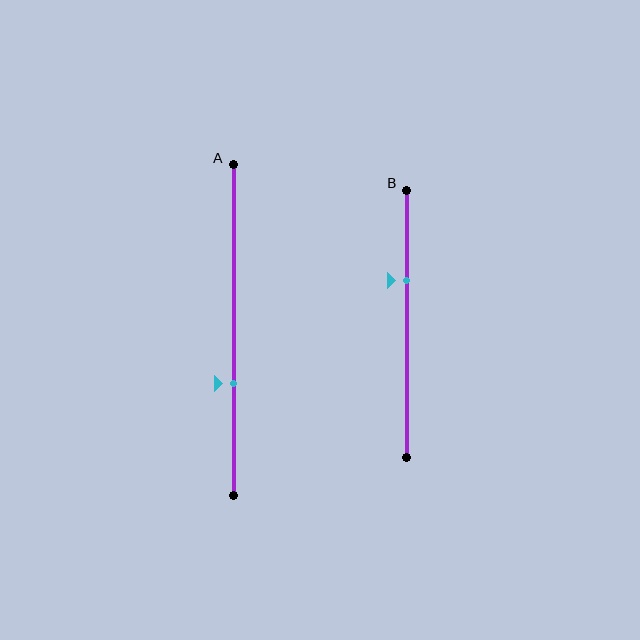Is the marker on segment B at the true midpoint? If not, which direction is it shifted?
No, the marker on segment B is shifted upward by about 16% of the segment length.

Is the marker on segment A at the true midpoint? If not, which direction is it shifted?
No, the marker on segment A is shifted downward by about 16% of the segment length.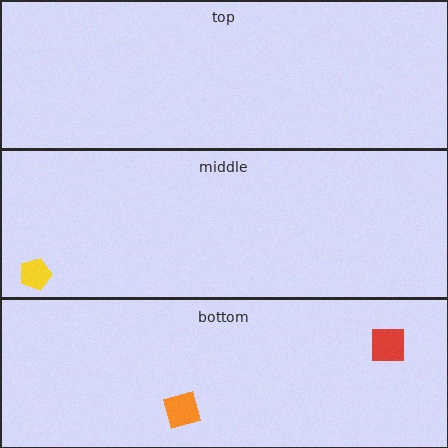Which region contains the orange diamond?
The bottom region.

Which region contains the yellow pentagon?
The middle region.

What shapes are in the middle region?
The yellow pentagon.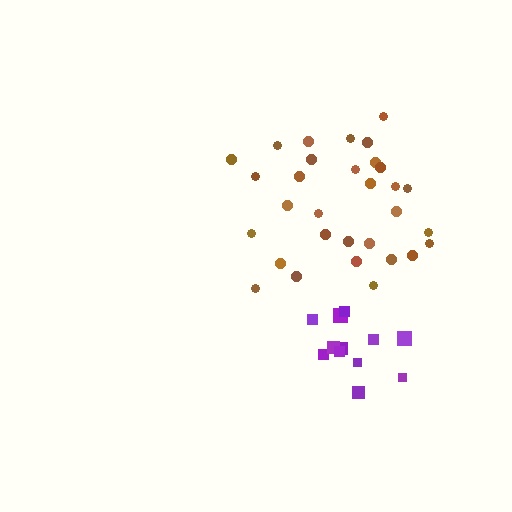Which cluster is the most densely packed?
Purple.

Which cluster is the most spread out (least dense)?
Brown.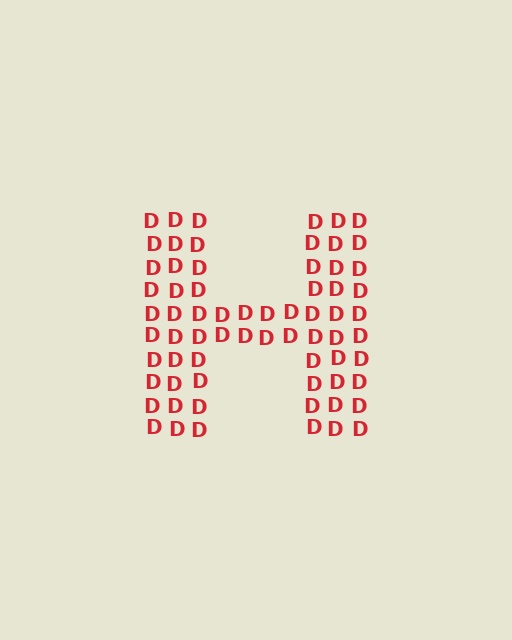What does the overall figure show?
The overall figure shows the letter H.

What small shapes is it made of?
It is made of small letter D's.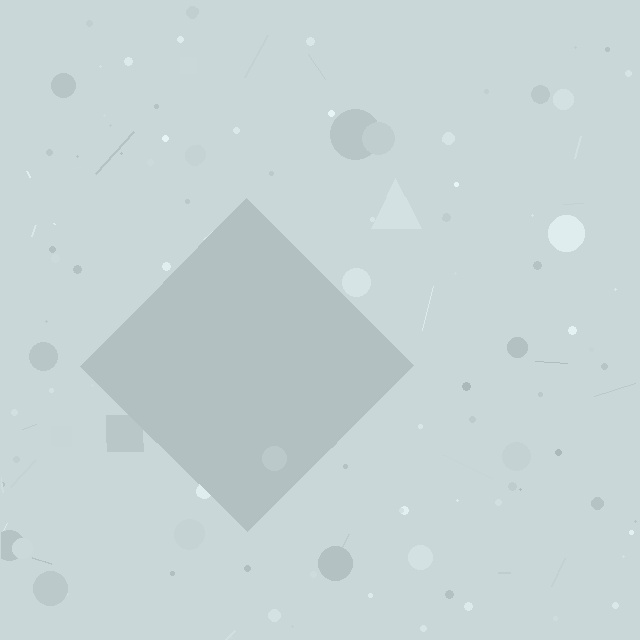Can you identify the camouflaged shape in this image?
The camouflaged shape is a diamond.